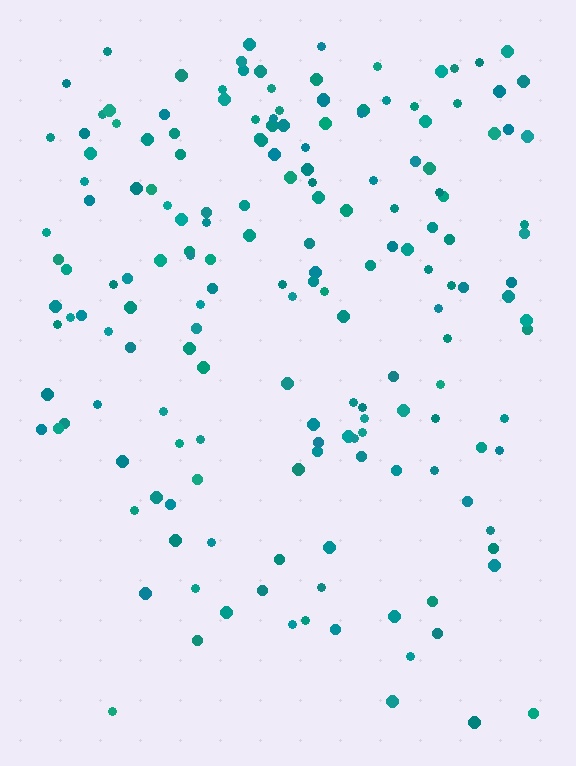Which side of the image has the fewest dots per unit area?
The bottom.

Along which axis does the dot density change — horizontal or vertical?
Vertical.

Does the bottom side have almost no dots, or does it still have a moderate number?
Still a moderate number, just noticeably fewer than the top.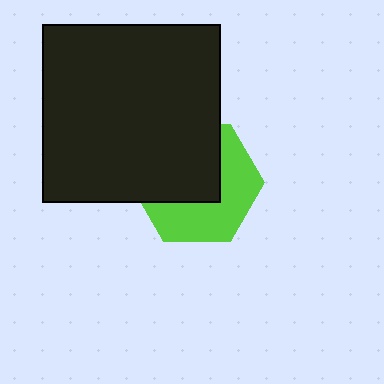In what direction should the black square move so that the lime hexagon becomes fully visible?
The black square should move toward the upper-left. That is the shortest direction to clear the overlap and leave the lime hexagon fully visible.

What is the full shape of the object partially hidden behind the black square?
The partially hidden object is a lime hexagon.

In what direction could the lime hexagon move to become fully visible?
The lime hexagon could move toward the lower-right. That would shift it out from behind the black square entirely.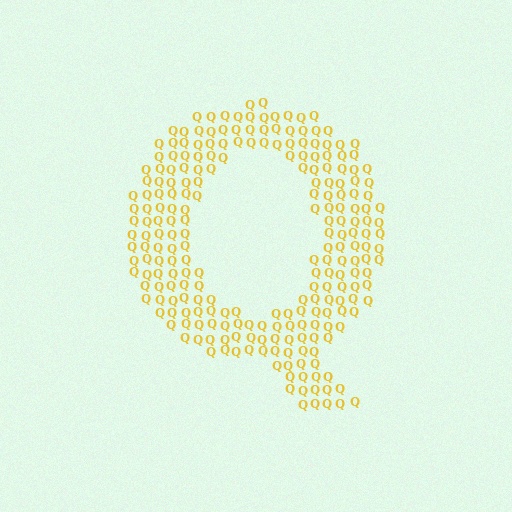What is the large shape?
The large shape is the letter Q.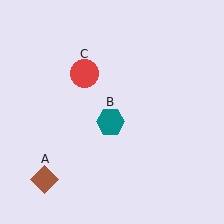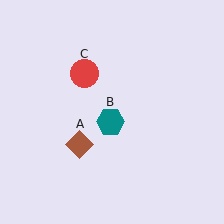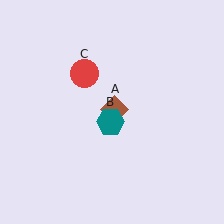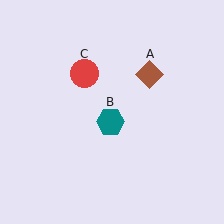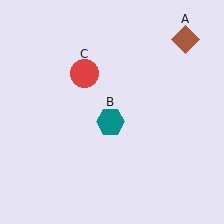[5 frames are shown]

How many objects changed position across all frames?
1 object changed position: brown diamond (object A).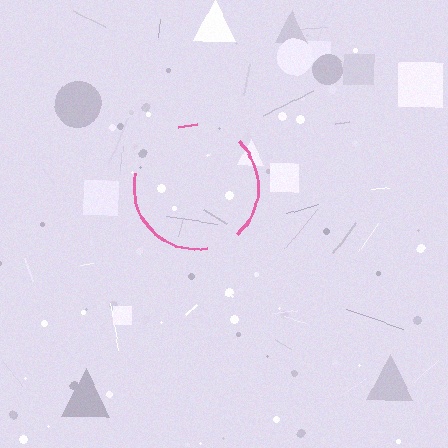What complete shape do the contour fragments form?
The contour fragments form a circle.